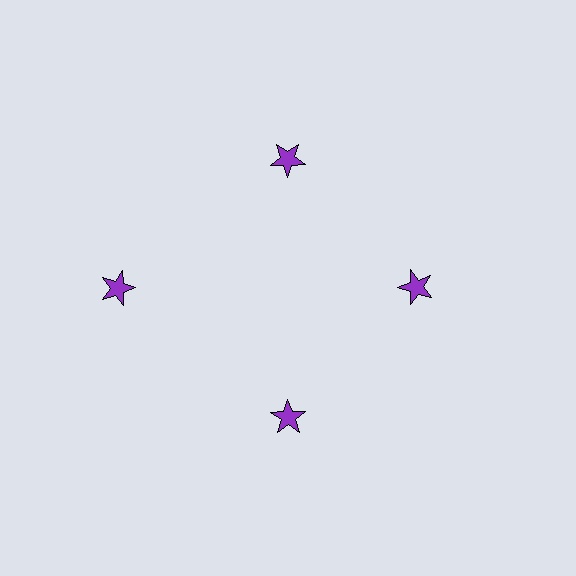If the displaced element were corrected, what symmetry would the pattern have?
It would have 4-fold rotational symmetry — the pattern would map onto itself every 90 degrees.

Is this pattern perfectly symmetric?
No. The 4 purple stars are arranged in a ring, but one element near the 9 o'clock position is pushed outward from the center, breaking the 4-fold rotational symmetry.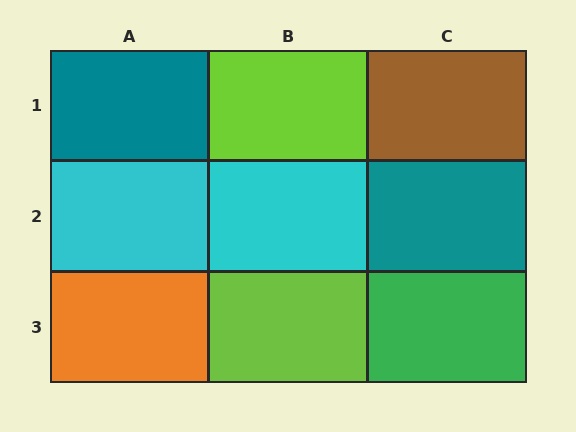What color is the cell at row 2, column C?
Teal.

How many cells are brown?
1 cell is brown.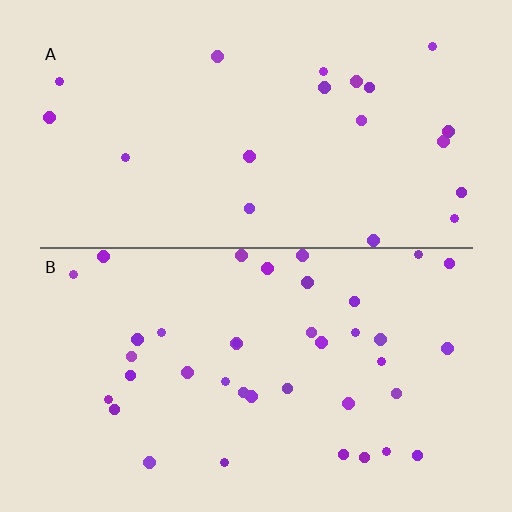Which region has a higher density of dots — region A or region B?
B (the bottom).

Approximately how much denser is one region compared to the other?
Approximately 1.8× — region B over region A.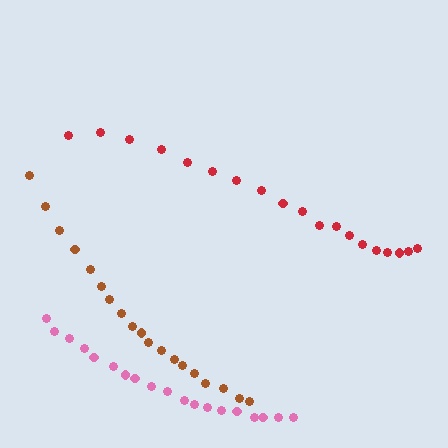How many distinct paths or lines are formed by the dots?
There are 3 distinct paths.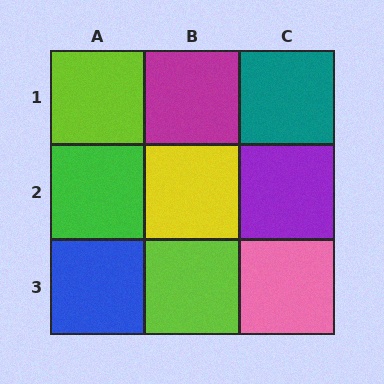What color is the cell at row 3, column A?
Blue.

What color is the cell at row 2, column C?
Purple.